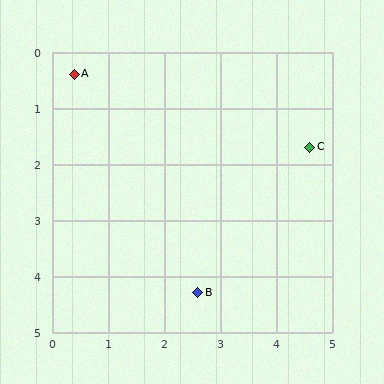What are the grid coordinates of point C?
Point C is at approximately (4.6, 1.7).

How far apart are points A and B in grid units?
Points A and B are about 4.5 grid units apart.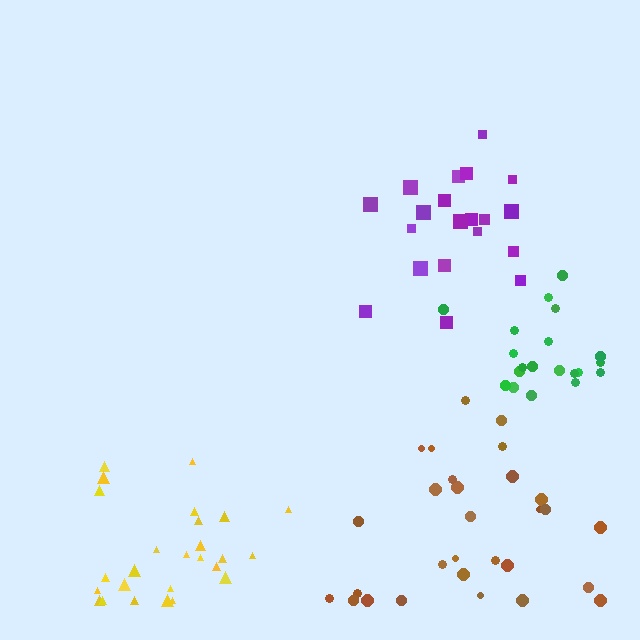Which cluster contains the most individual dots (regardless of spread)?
Brown (29).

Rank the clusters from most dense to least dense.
green, purple, yellow, brown.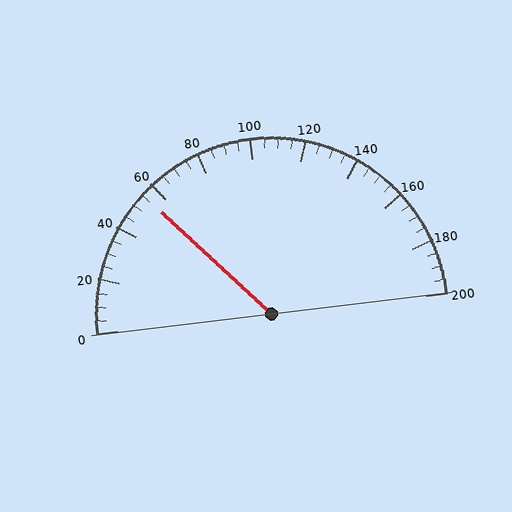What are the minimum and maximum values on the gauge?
The gauge ranges from 0 to 200.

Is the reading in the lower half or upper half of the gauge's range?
The reading is in the lower half of the range (0 to 200).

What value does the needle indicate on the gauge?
The needle indicates approximately 55.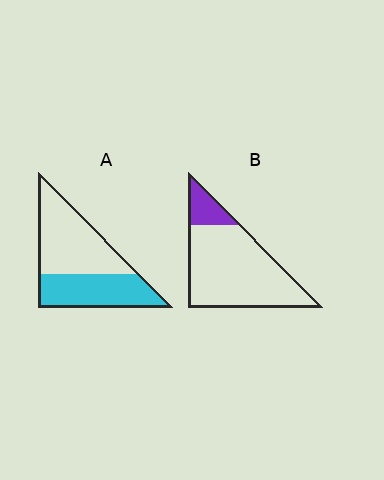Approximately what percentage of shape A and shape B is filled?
A is approximately 45% and B is approximately 15%.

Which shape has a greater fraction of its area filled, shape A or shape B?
Shape A.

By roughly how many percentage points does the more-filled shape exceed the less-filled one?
By roughly 30 percentage points (A over B).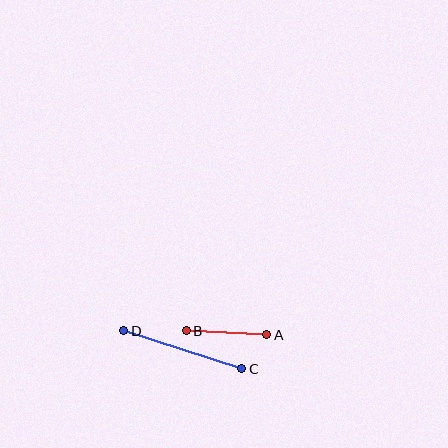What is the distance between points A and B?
The distance is approximately 81 pixels.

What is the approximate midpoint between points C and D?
The midpoint is at approximately (183, 350) pixels.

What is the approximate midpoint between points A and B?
The midpoint is at approximately (226, 333) pixels.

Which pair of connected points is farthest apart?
Points C and D are farthest apart.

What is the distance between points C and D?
The distance is approximately 124 pixels.